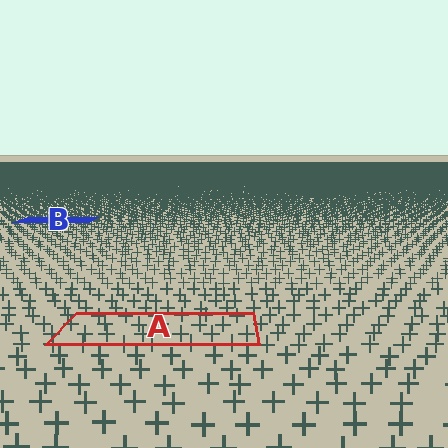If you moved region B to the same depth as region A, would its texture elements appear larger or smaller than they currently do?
They would appear larger. At a closer depth, the same texture elements are projected at a bigger on-screen size.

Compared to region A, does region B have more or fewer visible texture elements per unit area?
Region B has more texture elements per unit area — they are packed more densely because it is farther away.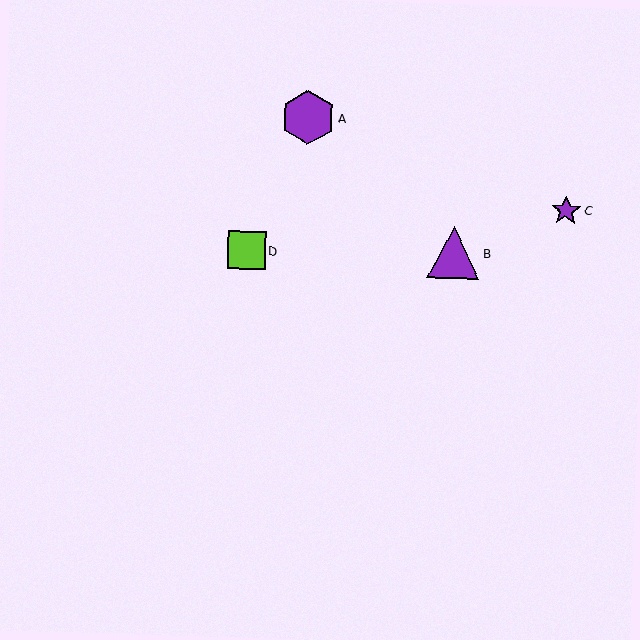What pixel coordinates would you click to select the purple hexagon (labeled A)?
Click at (308, 117) to select the purple hexagon A.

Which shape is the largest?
The purple hexagon (labeled A) is the largest.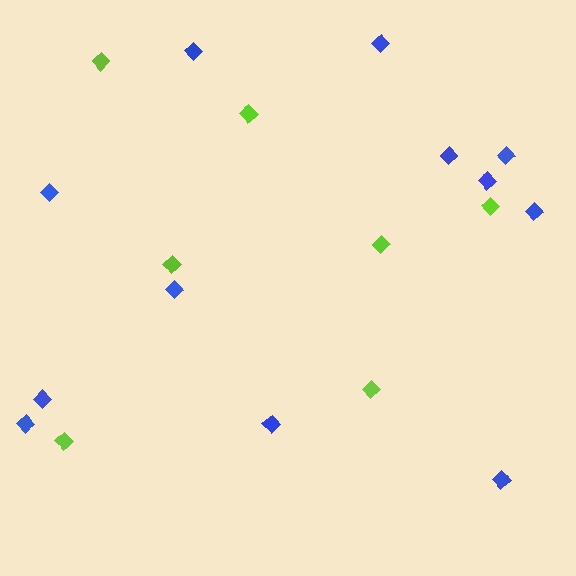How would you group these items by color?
There are 2 groups: one group of blue diamonds (12) and one group of lime diamonds (7).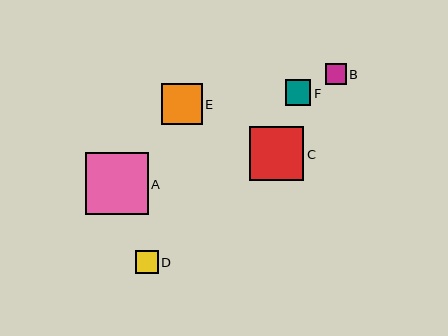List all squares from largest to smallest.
From largest to smallest: A, C, E, F, D, B.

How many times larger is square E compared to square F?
Square E is approximately 1.6 times the size of square F.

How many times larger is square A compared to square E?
Square A is approximately 1.5 times the size of square E.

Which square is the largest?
Square A is the largest with a size of approximately 62 pixels.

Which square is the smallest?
Square B is the smallest with a size of approximately 21 pixels.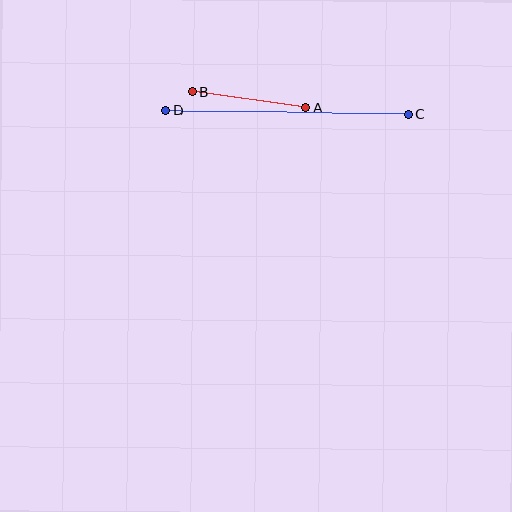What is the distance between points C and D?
The distance is approximately 243 pixels.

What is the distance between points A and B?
The distance is approximately 115 pixels.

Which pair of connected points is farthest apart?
Points C and D are farthest apart.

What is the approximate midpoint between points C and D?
The midpoint is at approximately (287, 113) pixels.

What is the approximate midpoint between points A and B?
The midpoint is at approximately (249, 100) pixels.